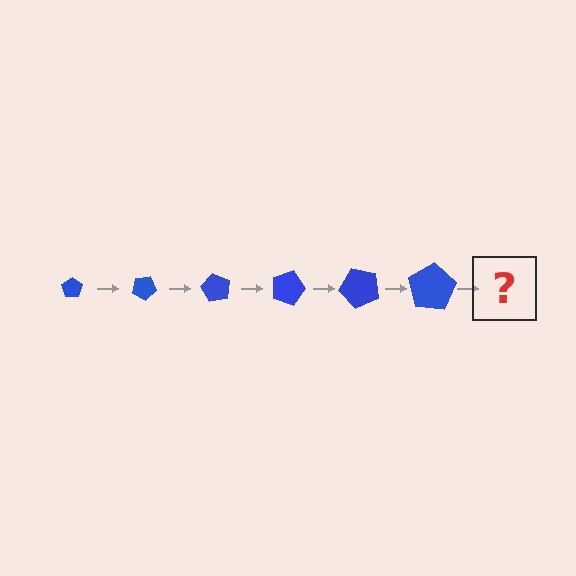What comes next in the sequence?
The next element should be a pentagon, larger than the previous one and rotated 180 degrees from the start.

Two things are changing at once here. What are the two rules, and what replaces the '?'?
The two rules are that the pentagon grows larger each step and it rotates 30 degrees each step. The '?' should be a pentagon, larger than the previous one and rotated 180 degrees from the start.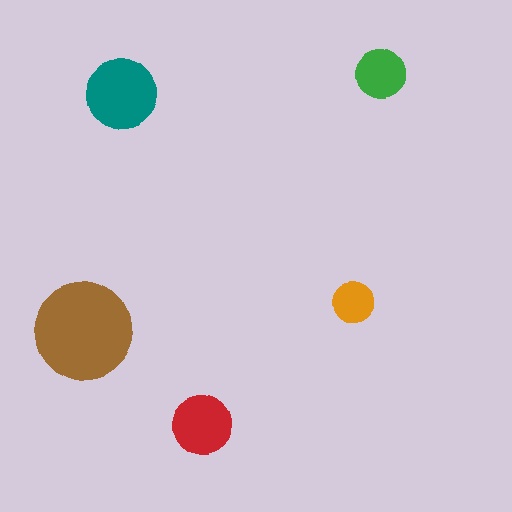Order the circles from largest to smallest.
the brown one, the teal one, the red one, the green one, the orange one.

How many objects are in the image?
There are 5 objects in the image.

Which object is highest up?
The green circle is topmost.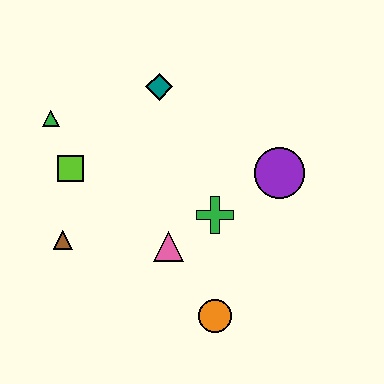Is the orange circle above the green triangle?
No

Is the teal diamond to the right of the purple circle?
No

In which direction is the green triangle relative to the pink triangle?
The green triangle is above the pink triangle.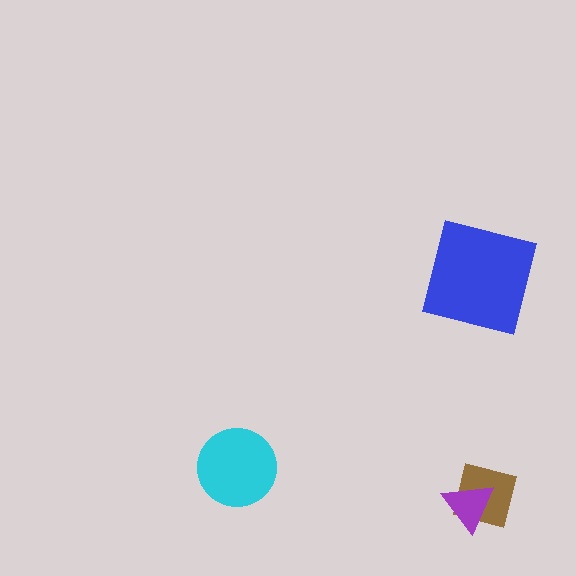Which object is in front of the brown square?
The purple triangle is in front of the brown square.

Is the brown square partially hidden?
Yes, it is partially covered by another shape.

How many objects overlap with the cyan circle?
0 objects overlap with the cyan circle.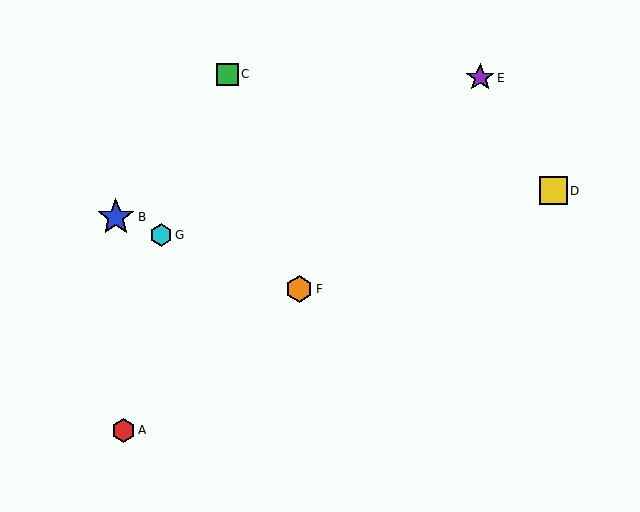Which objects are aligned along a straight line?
Objects B, F, G are aligned along a straight line.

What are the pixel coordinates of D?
Object D is at (553, 191).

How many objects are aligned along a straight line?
3 objects (B, F, G) are aligned along a straight line.